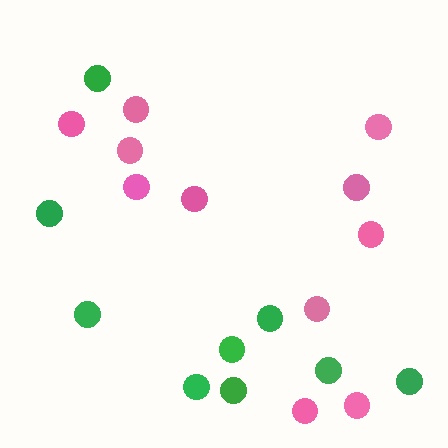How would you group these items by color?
There are 2 groups: one group of pink circles (11) and one group of green circles (9).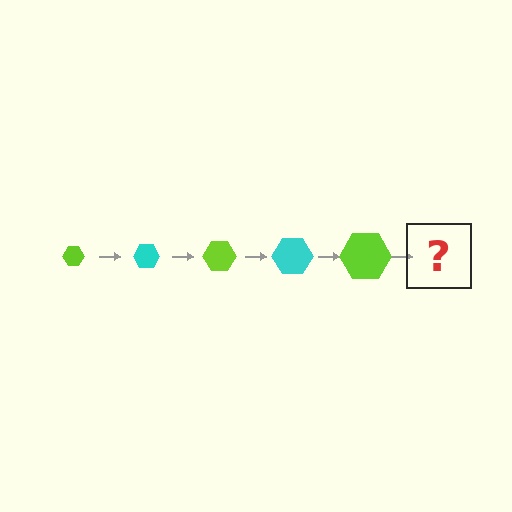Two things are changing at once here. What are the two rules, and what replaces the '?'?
The two rules are that the hexagon grows larger each step and the color cycles through lime and cyan. The '?' should be a cyan hexagon, larger than the previous one.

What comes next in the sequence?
The next element should be a cyan hexagon, larger than the previous one.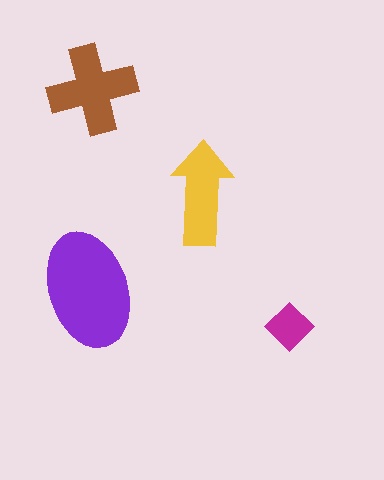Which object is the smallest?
The magenta diamond.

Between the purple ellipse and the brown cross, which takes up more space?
The purple ellipse.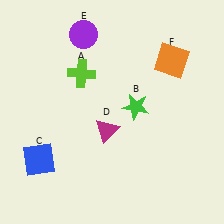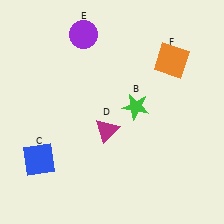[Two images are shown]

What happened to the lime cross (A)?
The lime cross (A) was removed in Image 2. It was in the top-left area of Image 1.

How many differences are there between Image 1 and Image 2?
There is 1 difference between the two images.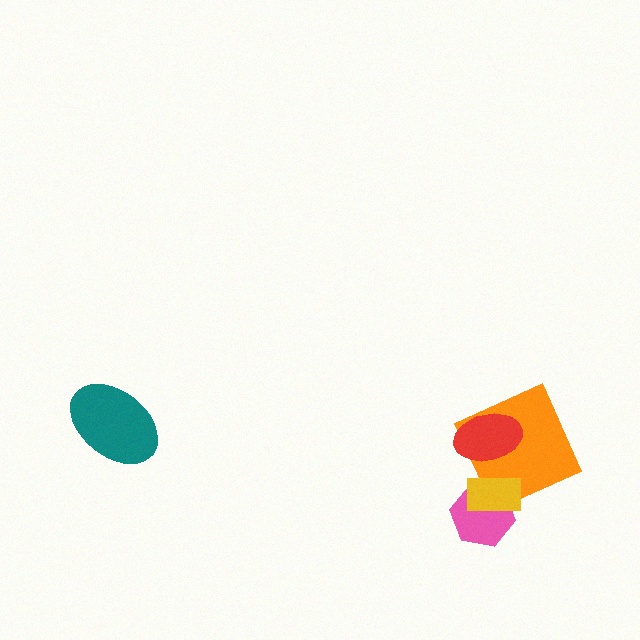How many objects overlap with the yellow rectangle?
2 objects overlap with the yellow rectangle.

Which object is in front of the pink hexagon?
The yellow rectangle is in front of the pink hexagon.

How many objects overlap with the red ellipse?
1 object overlaps with the red ellipse.